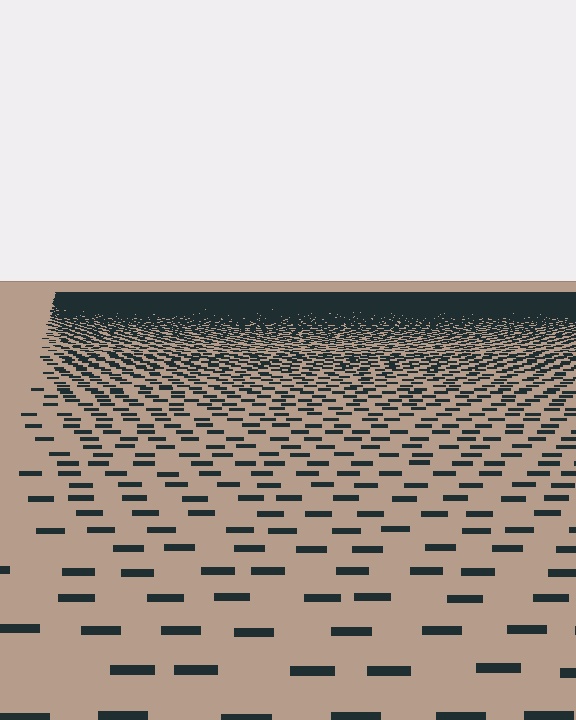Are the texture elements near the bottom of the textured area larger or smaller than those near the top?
Larger. Near the bottom, elements are closer to the viewer and appear at a bigger on-screen size.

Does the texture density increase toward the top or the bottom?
Density increases toward the top.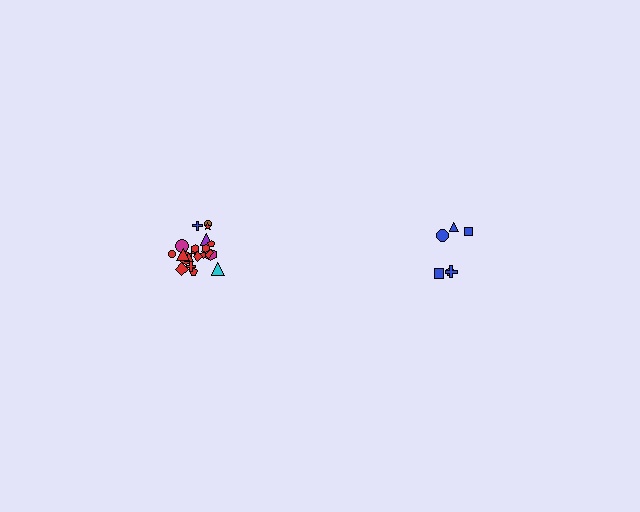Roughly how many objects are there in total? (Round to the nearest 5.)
Roughly 30 objects in total.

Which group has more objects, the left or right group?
The left group.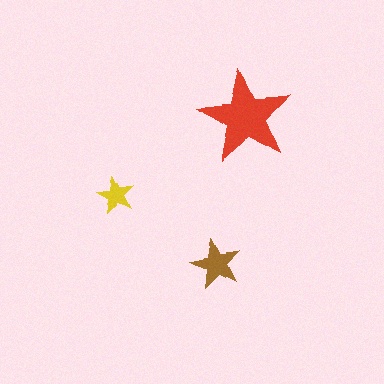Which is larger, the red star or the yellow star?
The red one.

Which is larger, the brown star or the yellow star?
The brown one.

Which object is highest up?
The red star is topmost.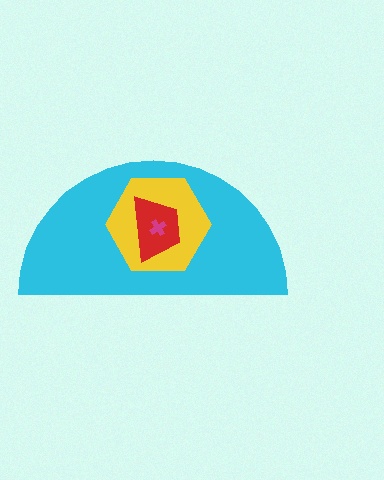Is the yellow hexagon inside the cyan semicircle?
Yes.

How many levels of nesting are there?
4.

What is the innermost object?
The magenta cross.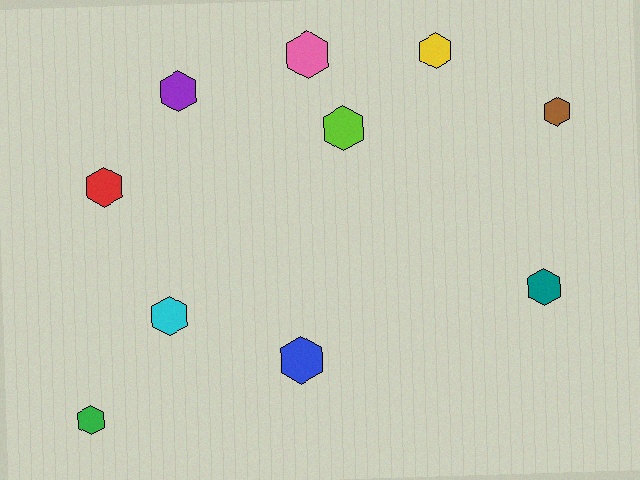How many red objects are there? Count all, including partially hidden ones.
There is 1 red object.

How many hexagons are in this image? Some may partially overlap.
There are 10 hexagons.